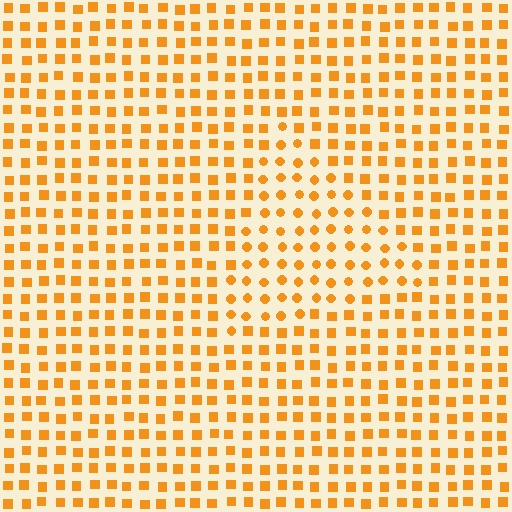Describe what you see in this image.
The image is filled with small orange elements arranged in a uniform grid. A triangle-shaped region contains circles, while the surrounding area contains squares. The boundary is defined purely by the change in element shape.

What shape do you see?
I see a triangle.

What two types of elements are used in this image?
The image uses circles inside the triangle region and squares outside it.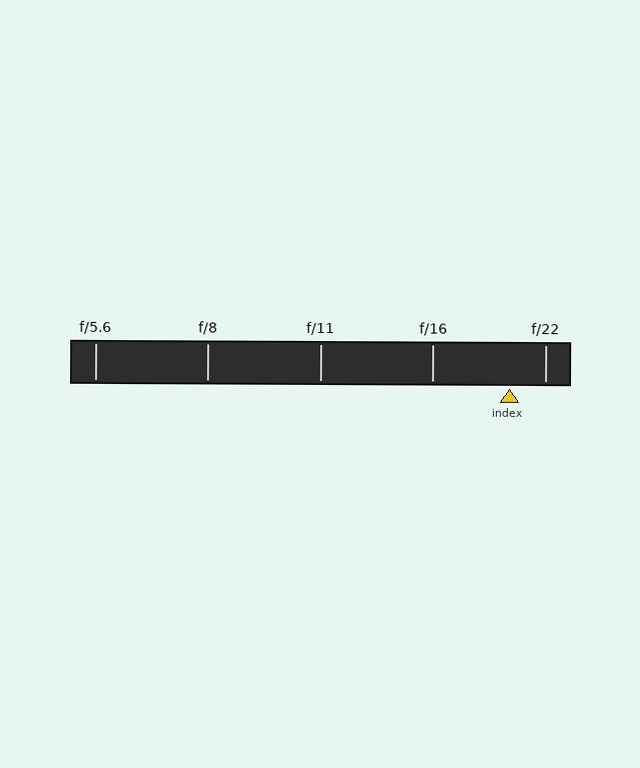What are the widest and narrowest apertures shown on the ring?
The widest aperture shown is f/5.6 and the narrowest is f/22.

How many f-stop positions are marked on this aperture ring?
There are 5 f-stop positions marked.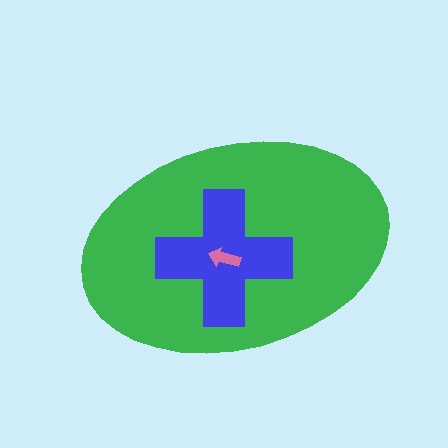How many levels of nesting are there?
3.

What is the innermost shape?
The pink arrow.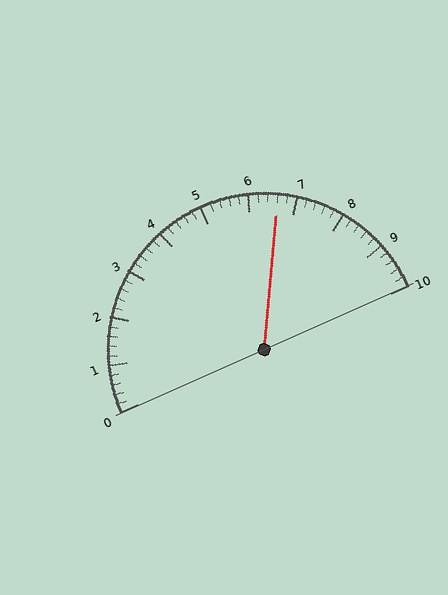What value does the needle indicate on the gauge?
The needle indicates approximately 6.6.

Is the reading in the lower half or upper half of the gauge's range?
The reading is in the upper half of the range (0 to 10).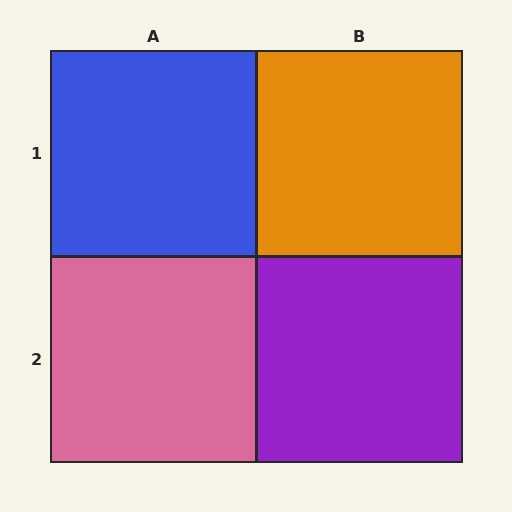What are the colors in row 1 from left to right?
Blue, orange.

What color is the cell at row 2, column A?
Pink.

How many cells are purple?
1 cell is purple.